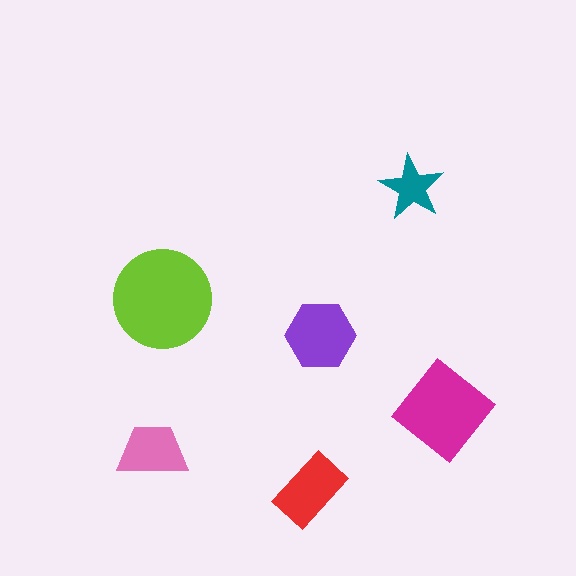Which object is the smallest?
The teal star.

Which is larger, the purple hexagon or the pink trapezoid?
The purple hexagon.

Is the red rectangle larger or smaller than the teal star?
Larger.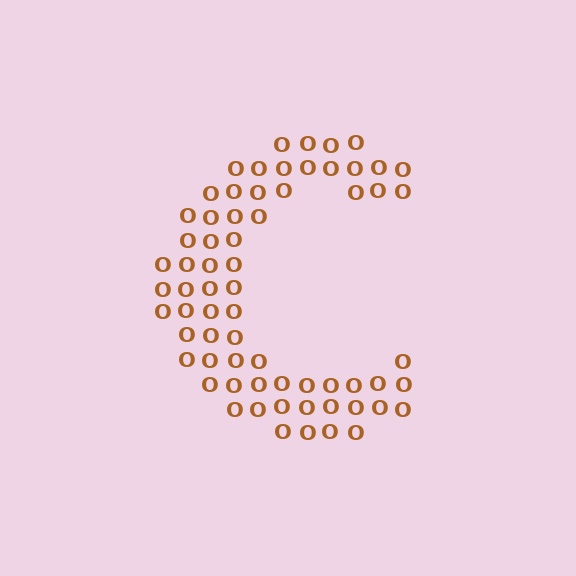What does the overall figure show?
The overall figure shows the letter C.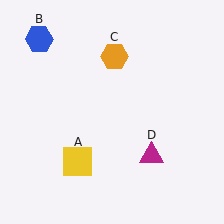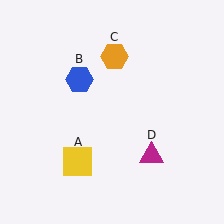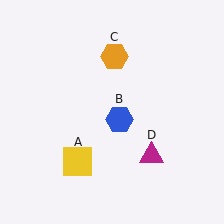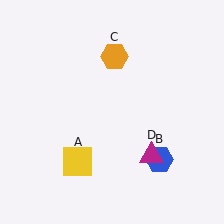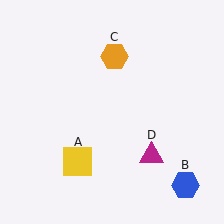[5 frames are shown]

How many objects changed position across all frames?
1 object changed position: blue hexagon (object B).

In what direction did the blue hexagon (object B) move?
The blue hexagon (object B) moved down and to the right.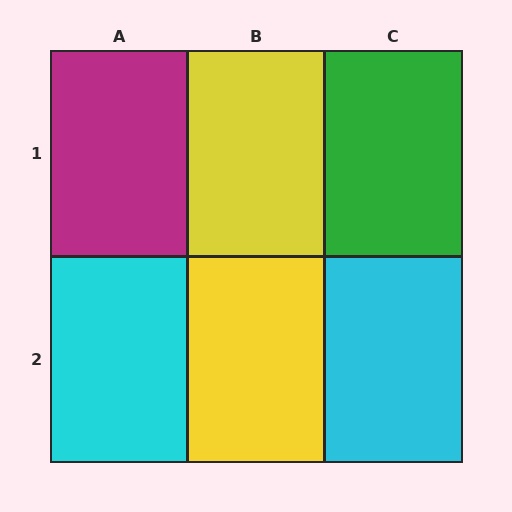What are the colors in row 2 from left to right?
Cyan, yellow, cyan.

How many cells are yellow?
2 cells are yellow.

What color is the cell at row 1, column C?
Green.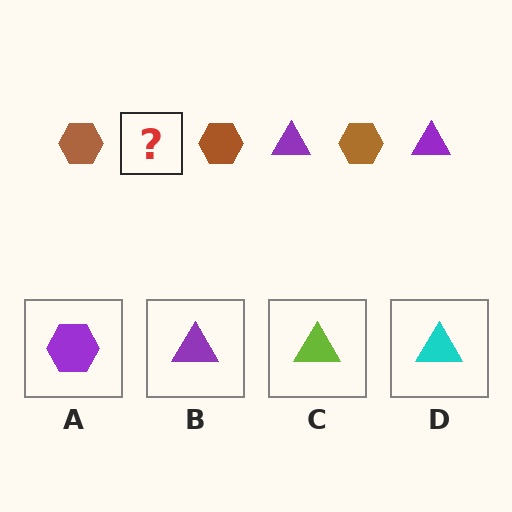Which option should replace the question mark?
Option B.